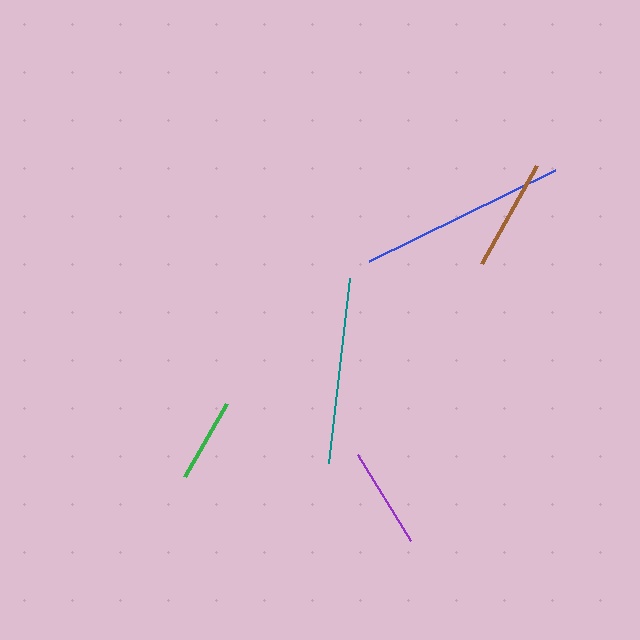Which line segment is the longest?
The blue line is the longest at approximately 207 pixels.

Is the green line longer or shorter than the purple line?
The purple line is longer than the green line.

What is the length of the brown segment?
The brown segment is approximately 112 pixels long.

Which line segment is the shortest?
The green line is the shortest at approximately 84 pixels.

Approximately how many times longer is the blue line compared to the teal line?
The blue line is approximately 1.1 times the length of the teal line.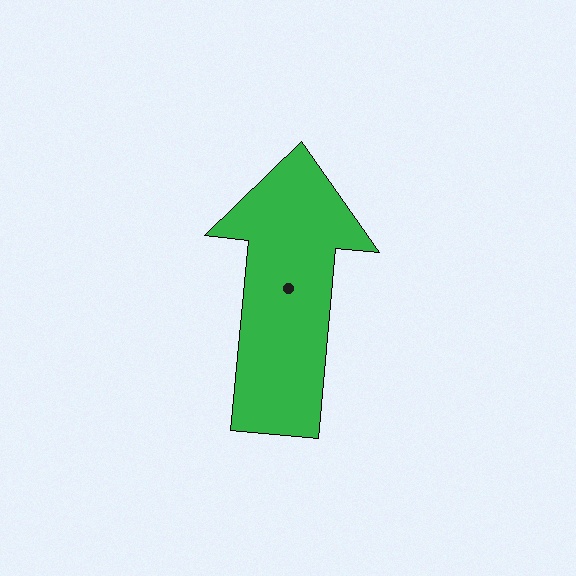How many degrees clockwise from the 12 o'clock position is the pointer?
Approximately 5 degrees.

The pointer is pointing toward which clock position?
Roughly 12 o'clock.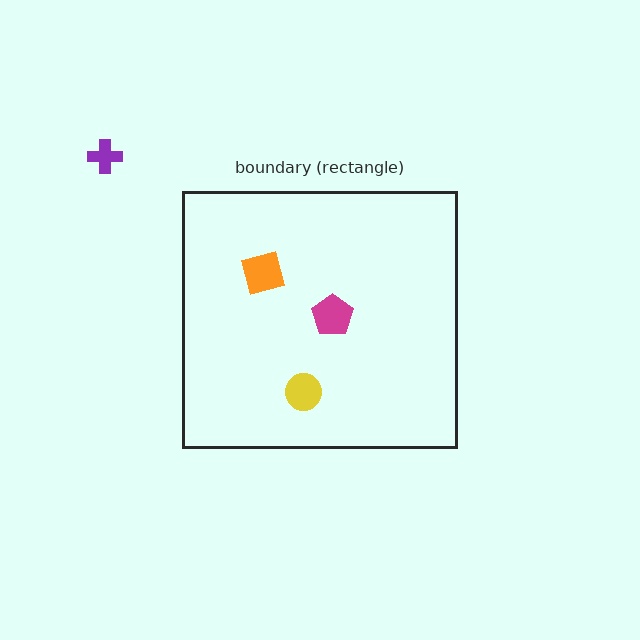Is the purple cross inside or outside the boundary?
Outside.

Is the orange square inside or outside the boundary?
Inside.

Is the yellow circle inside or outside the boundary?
Inside.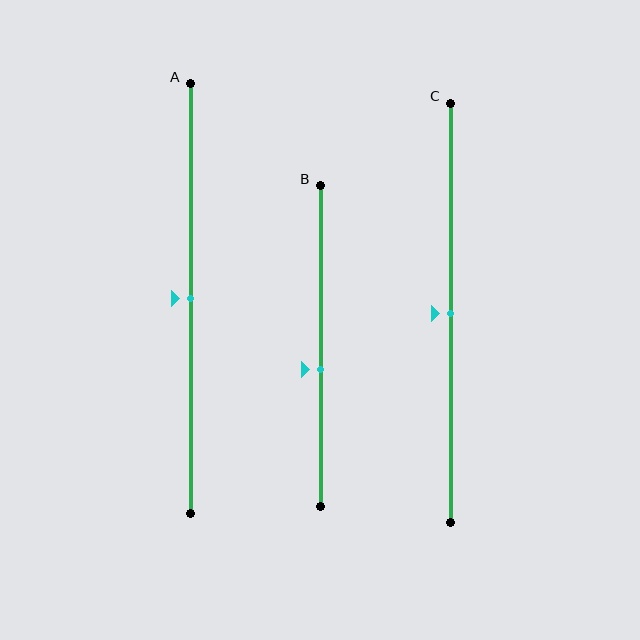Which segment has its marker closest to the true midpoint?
Segment A has its marker closest to the true midpoint.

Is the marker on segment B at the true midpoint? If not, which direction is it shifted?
No, the marker on segment B is shifted downward by about 7% of the segment length.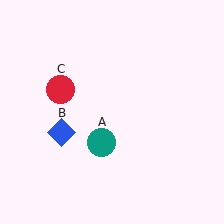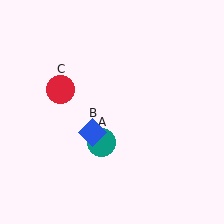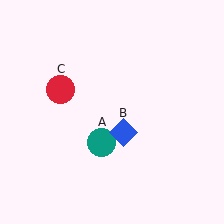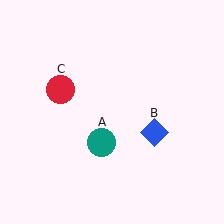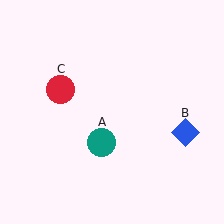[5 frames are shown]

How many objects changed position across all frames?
1 object changed position: blue diamond (object B).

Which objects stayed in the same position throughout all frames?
Teal circle (object A) and red circle (object C) remained stationary.